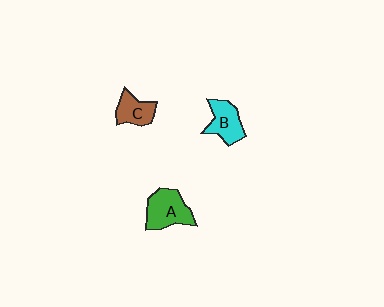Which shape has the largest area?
Shape A (green).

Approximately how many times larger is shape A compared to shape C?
Approximately 1.5 times.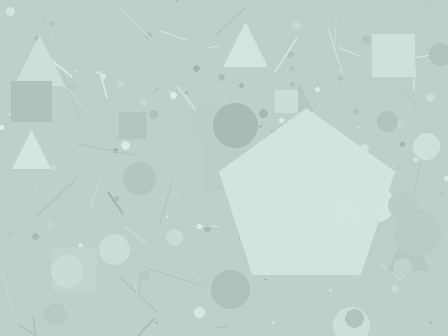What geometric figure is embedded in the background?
A pentagon is embedded in the background.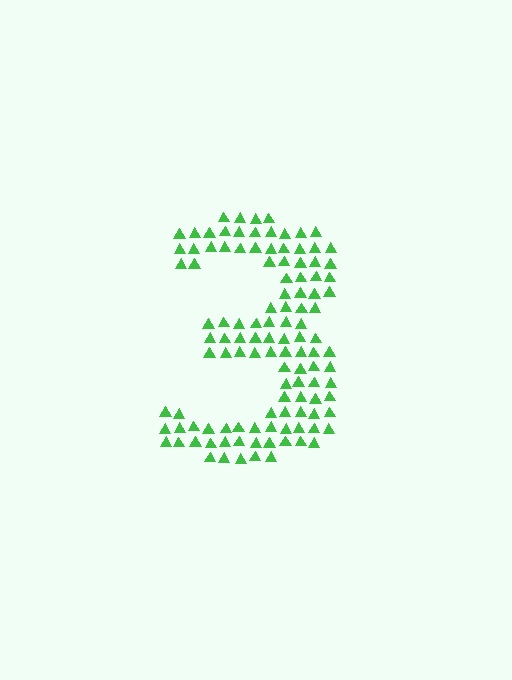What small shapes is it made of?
It is made of small triangles.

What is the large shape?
The large shape is the digit 3.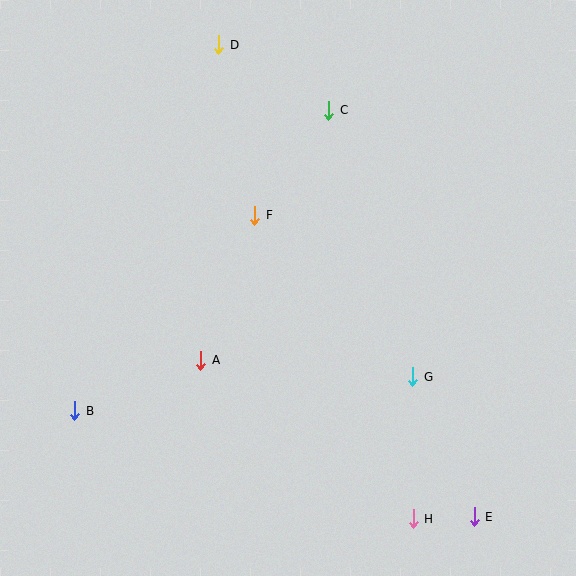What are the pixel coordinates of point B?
Point B is at (75, 411).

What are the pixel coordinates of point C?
Point C is at (329, 110).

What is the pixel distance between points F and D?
The distance between F and D is 175 pixels.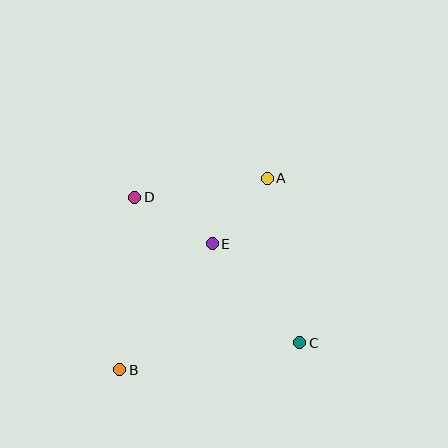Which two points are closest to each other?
Points A and E are closest to each other.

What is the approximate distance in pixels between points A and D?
The distance between A and D is approximately 134 pixels.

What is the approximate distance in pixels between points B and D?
The distance between B and D is approximately 173 pixels.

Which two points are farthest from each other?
Points A and B are farthest from each other.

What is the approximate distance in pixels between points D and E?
The distance between D and E is approximately 91 pixels.